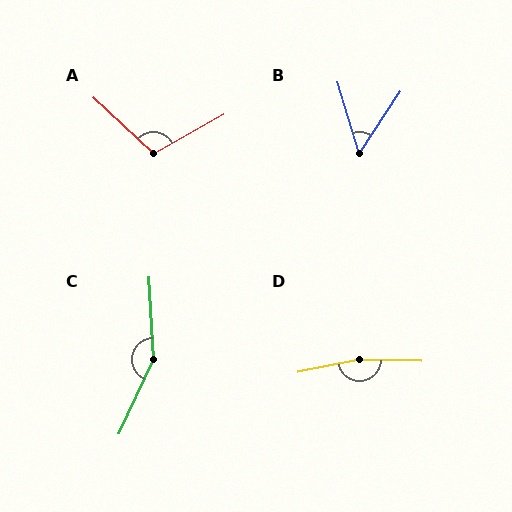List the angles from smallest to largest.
B (51°), A (108°), C (152°), D (167°).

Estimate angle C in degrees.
Approximately 152 degrees.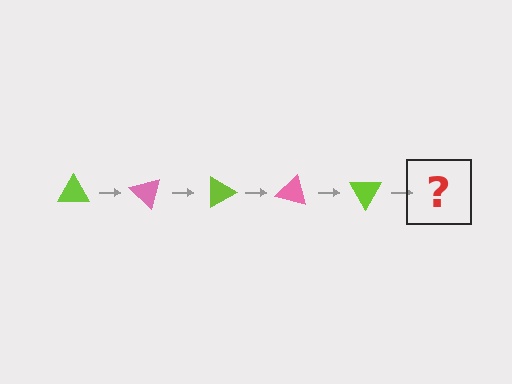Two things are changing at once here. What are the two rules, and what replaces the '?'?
The two rules are that it rotates 45 degrees each step and the color cycles through lime and pink. The '?' should be a pink triangle, rotated 225 degrees from the start.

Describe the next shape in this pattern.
It should be a pink triangle, rotated 225 degrees from the start.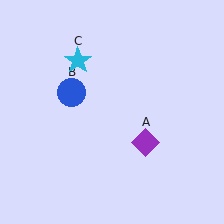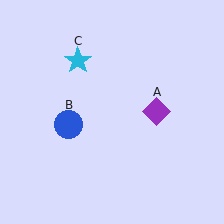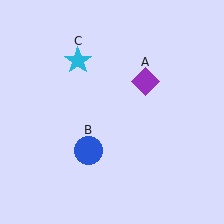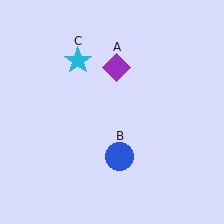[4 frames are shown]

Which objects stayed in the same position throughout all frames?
Cyan star (object C) remained stationary.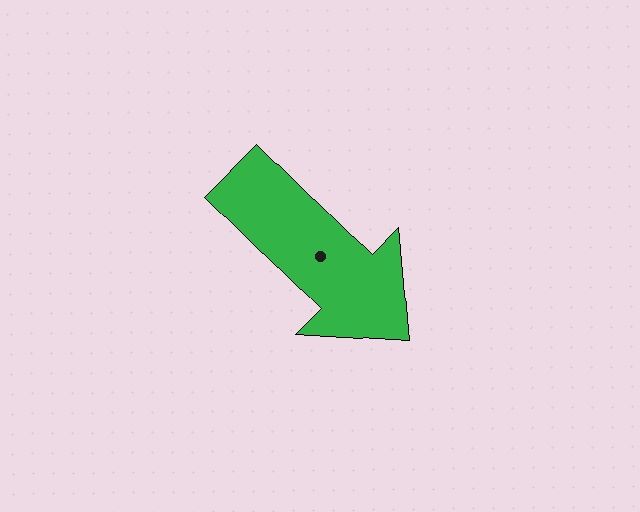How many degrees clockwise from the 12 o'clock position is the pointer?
Approximately 134 degrees.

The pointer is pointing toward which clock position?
Roughly 4 o'clock.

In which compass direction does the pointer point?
Southeast.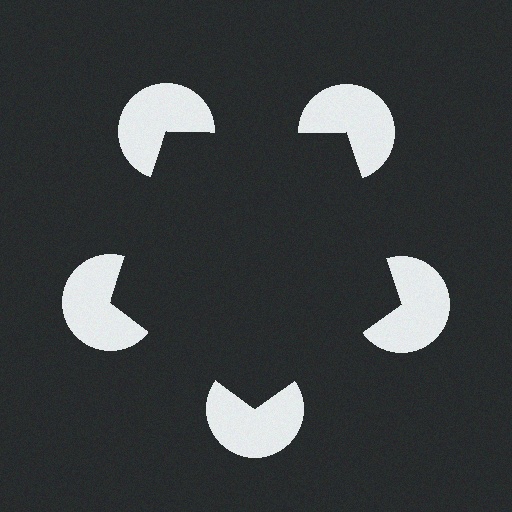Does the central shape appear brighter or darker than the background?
It typically appears slightly darker than the background, even though no actual brightness change is drawn.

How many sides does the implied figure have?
5 sides.